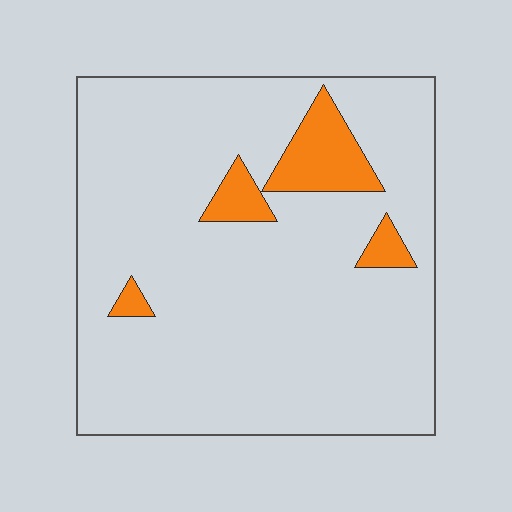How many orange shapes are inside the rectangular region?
4.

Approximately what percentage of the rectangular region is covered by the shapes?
Approximately 10%.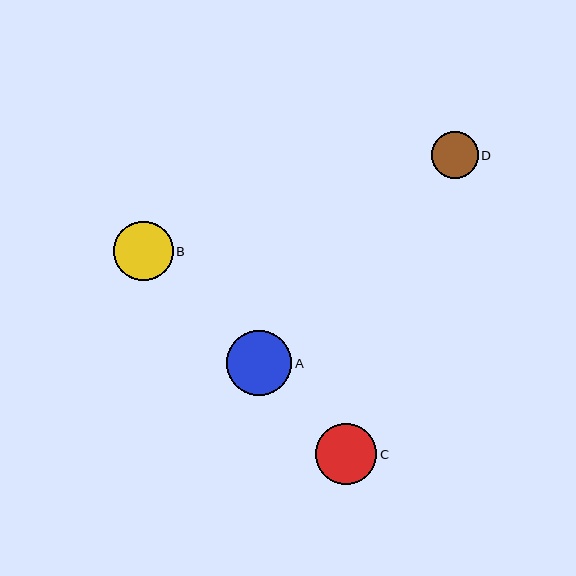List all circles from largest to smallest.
From largest to smallest: A, C, B, D.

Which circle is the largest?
Circle A is the largest with a size of approximately 66 pixels.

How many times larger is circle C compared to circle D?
Circle C is approximately 1.3 times the size of circle D.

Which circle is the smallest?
Circle D is the smallest with a size of approximately 47 pixels.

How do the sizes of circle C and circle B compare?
Circle C and circle B are approximately the same size.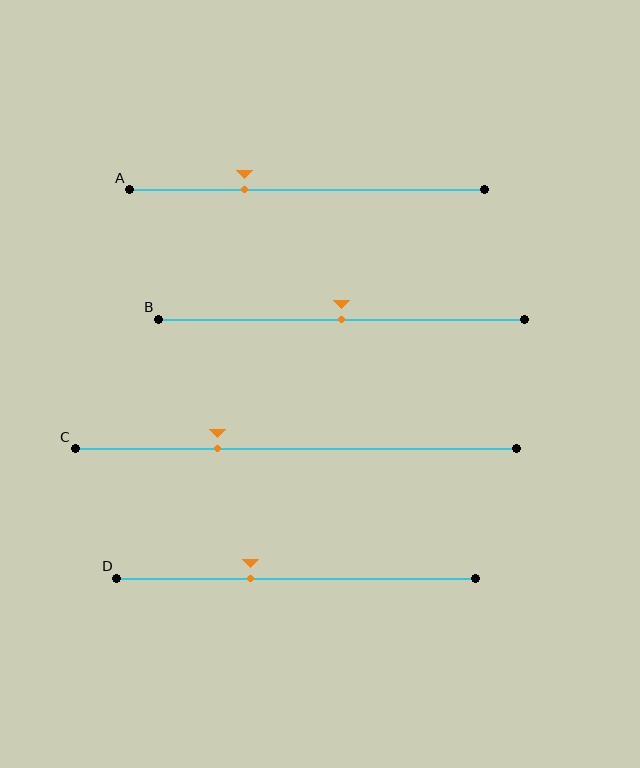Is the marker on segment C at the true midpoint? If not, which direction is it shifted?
No, the marker on segment C is shifted to the left by about 18% of the segment length.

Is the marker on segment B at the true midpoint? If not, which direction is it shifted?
Yes, the marker on segment B is at the true midpoint.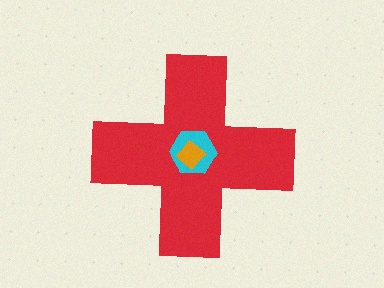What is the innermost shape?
The orange diamond.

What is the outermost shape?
The red cross.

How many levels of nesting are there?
3.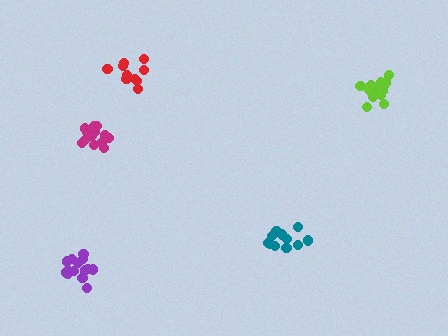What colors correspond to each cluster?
The clusters are colored: purple, teal, red, magenta, lime.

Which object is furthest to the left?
The purple cluster is leftmost.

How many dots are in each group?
Group 1: 14 dots, Group 2: 11 dots, Group 3: 11 dots, Group 4: 15 dots, Group 5: 17 dots (68 total).